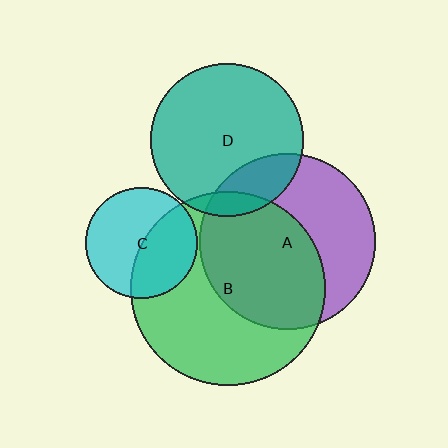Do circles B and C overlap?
Yes.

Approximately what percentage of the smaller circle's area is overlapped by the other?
Approximately 45%.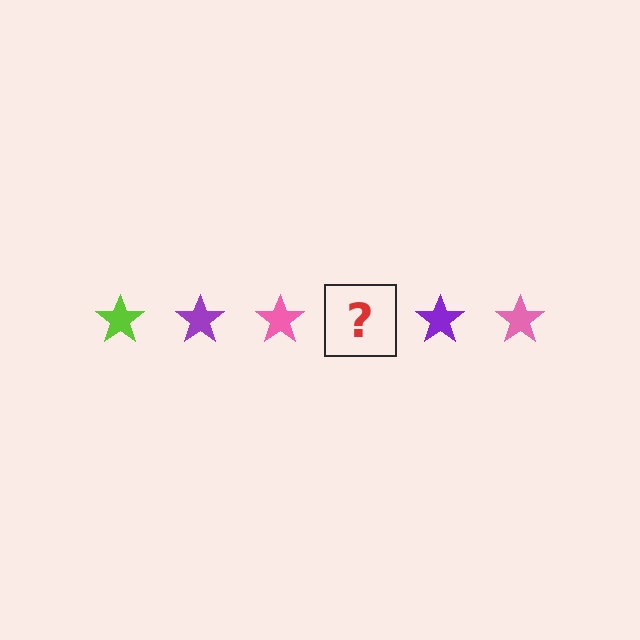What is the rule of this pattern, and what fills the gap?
The rule is that the pattern cycles through lime, purple, pink stars. The gap should be filled with a lime star.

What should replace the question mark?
The question mark should be replaced with a lime star.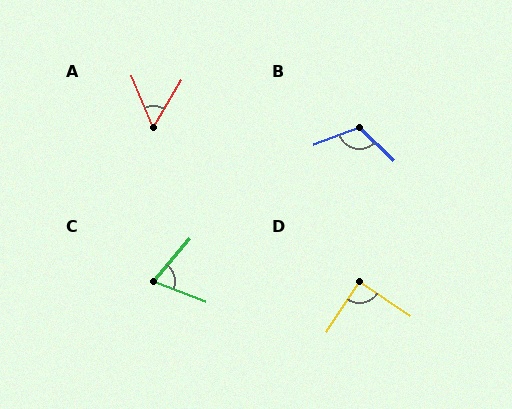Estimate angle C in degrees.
Approximately 71 degrees.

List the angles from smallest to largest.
A (53°), C (71°), D (90°), B (116°).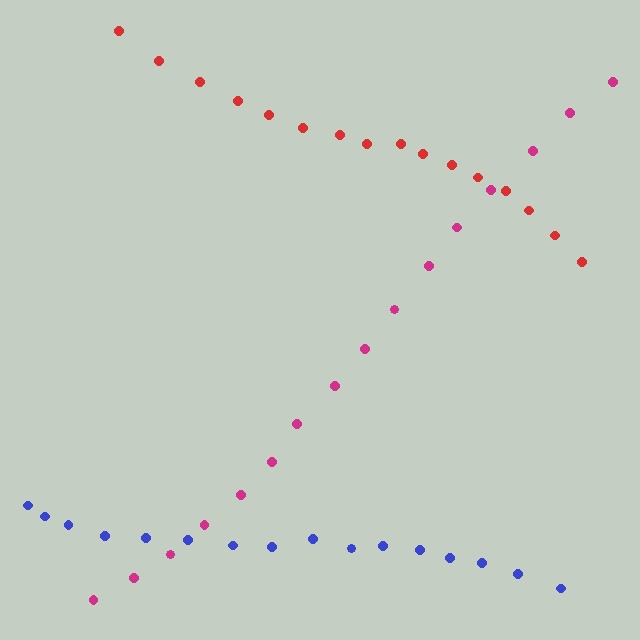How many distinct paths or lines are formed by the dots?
There are 3 distinct paths.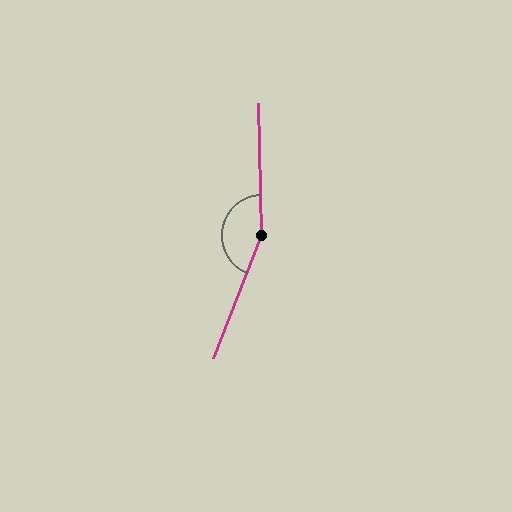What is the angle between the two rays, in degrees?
Approximately 157 degrees.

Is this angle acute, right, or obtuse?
It is obtuse.